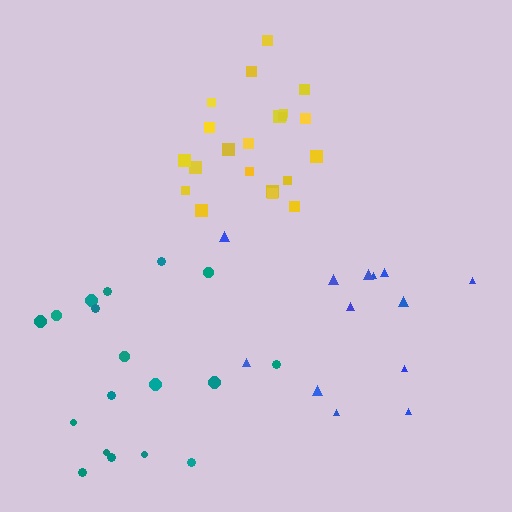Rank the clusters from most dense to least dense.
yellow, blue, teal.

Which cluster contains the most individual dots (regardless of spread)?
Yellow (21).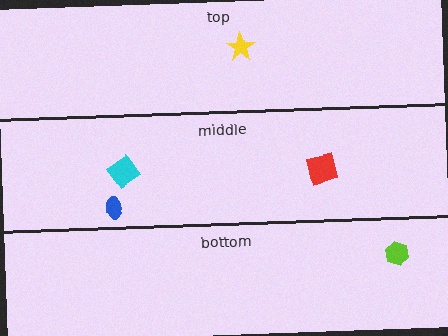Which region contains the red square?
The middle region.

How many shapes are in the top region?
1.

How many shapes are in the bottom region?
1.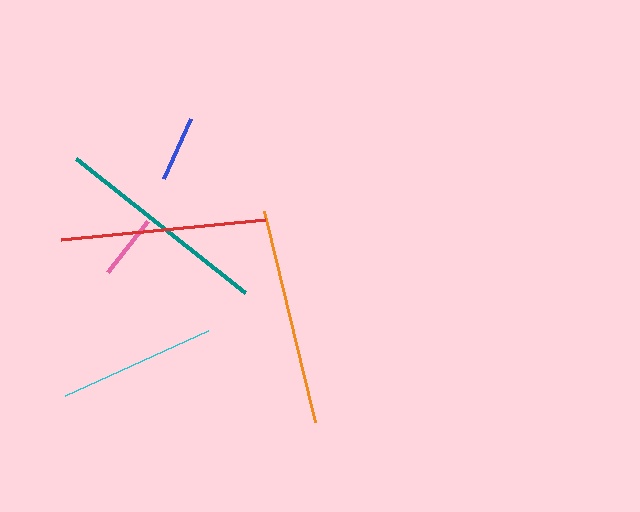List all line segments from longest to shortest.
From longest to shortest: orange, teal, red, cyan, pink, blue.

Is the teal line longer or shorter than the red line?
The teal line is longer than the red line.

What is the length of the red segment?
The red segment is approximately 204 pixels long.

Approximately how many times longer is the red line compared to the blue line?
The red line is approximately 3.1 times the length of the blue line.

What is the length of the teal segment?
The teal segment is approximately 216 pixels long.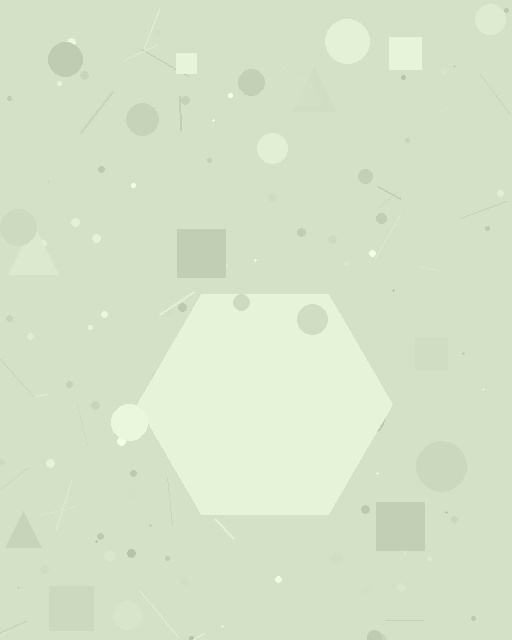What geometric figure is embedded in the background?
A hexagon is embedded in the background.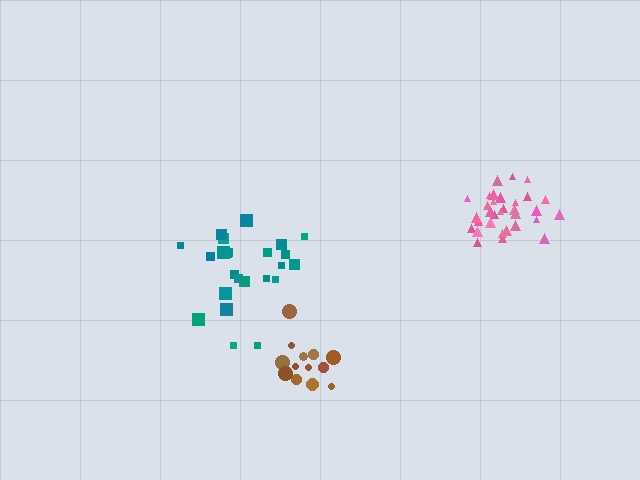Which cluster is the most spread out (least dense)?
Teal.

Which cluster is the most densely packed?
Pink.